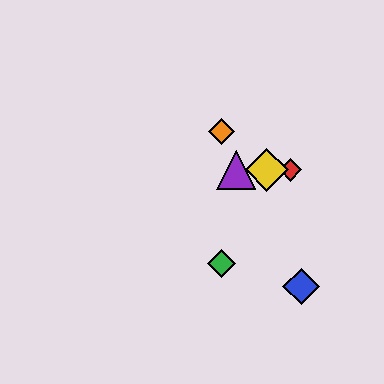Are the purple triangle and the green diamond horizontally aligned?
No, the purple triangle is at y≈170 and the green diamond is at y≈263.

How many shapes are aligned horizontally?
3 shapes (the red diamond, the yellow diamond, the purple triangle) are aligned horizontally.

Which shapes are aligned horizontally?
The red diamond, the yellow diamond, the purple triangle are aligned horizontally.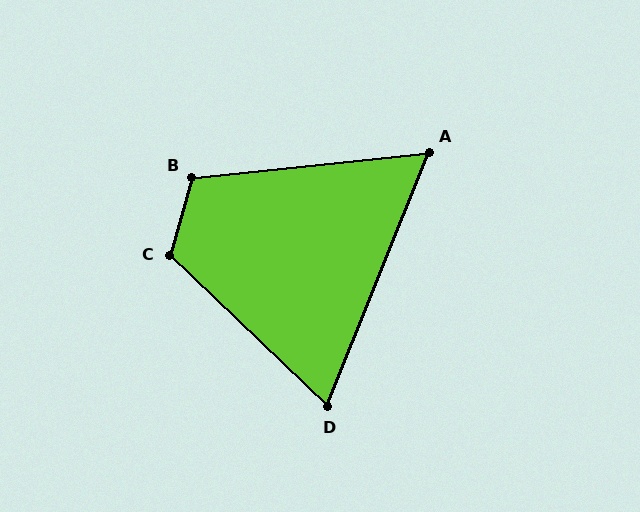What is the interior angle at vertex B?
Approximately 112 degrees (obtuse).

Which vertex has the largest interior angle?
C, at approximately 118 degrees.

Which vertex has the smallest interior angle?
A, at approximately 62 degrees.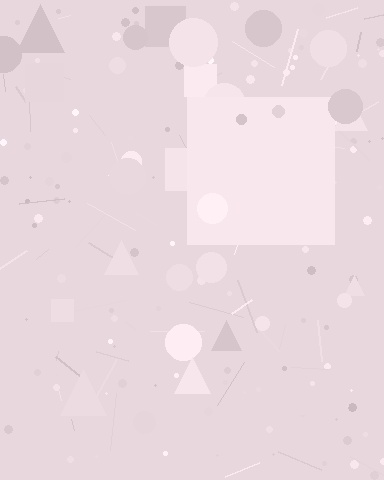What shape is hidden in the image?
A square is hidden in the image.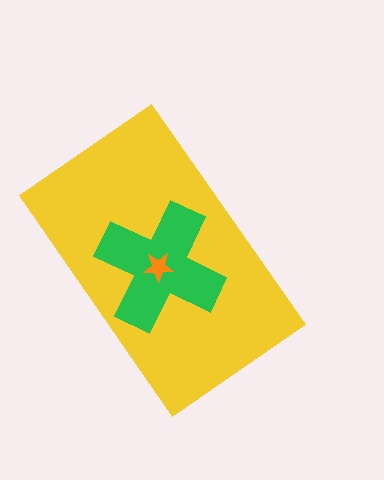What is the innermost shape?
The orange star.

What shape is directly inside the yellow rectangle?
The green cross.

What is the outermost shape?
The yellow rectangle.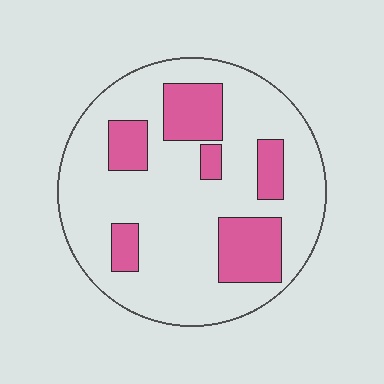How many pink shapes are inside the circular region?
6.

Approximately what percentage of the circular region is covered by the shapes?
Approximately 25%.